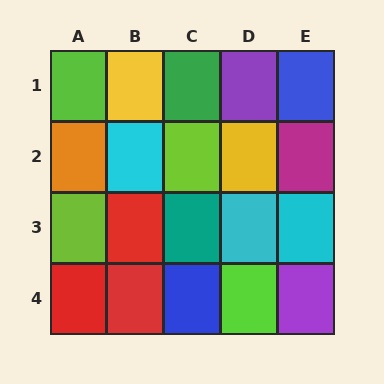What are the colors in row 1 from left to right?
Lime, yellow, green, purple, blue.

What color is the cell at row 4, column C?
Blue.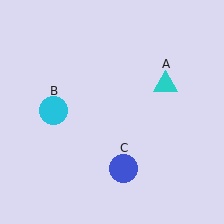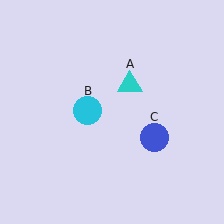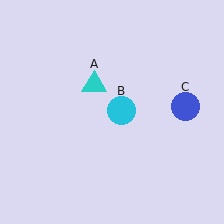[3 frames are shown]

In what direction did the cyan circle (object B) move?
The cyan circle (object B) moved right.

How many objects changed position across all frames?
3 objects changed position: cyan triangle (object A), cyan circle (object B), blue circle (object C).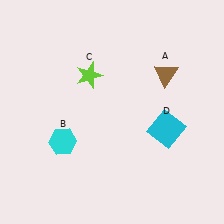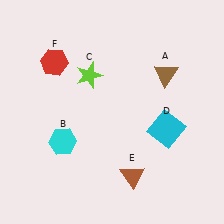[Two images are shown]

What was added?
A brown triangle (E), a red hexagon (F) were added in Image 2.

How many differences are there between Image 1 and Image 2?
There are 2 differences between the two images.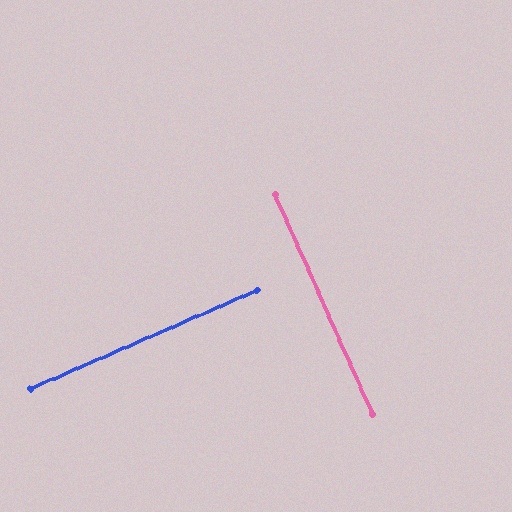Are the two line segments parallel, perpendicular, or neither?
Perpendicular — they meet at approximately 90°.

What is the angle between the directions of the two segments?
Approximately 90 degrees.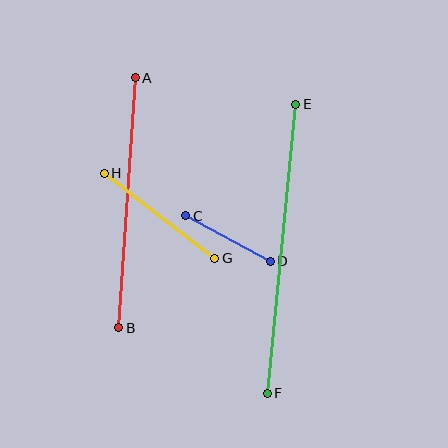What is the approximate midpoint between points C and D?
The midpoint is at approximately (228, 238) pixels.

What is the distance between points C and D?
The distance is approximately 96 pixels.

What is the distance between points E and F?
The distance is approximately 290 pixels.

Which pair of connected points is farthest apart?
Points E and F are farthest apart.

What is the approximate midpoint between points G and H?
The midpoint is at approximately (159, 216) pixels.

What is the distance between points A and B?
The distance is approximately 250 pixels.